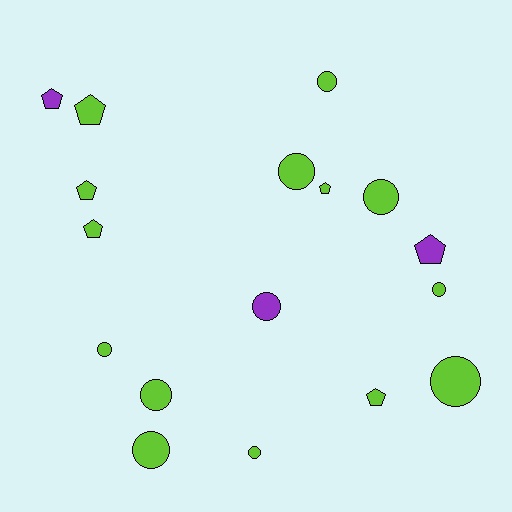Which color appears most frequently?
Lime, with 14 objects.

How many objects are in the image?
There are 17 objects.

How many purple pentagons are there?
There are 2 purple pentagons.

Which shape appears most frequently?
Circle, with 10 objects.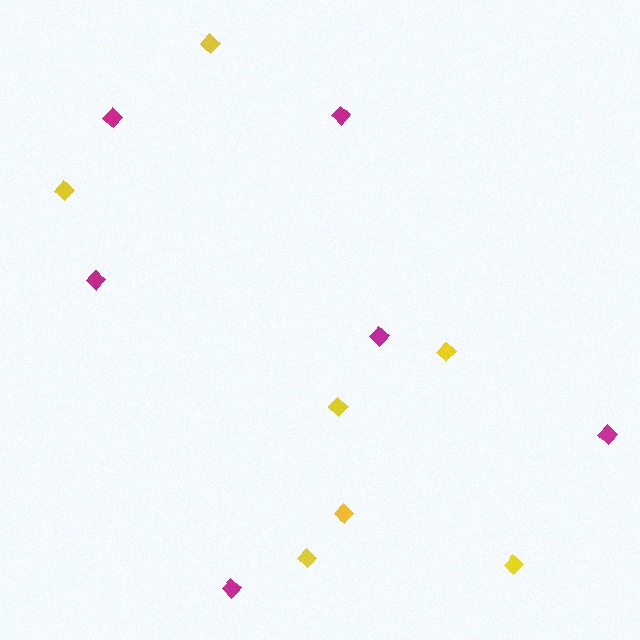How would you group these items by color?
There are 2 groups: one group of yellow diamonds (7) and one group of magenta diamonds (6).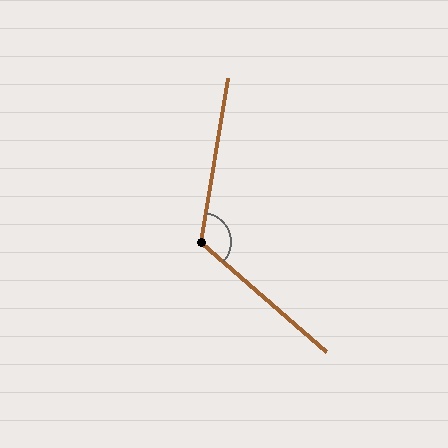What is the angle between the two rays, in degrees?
Approximately 122 degrees.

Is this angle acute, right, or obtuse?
It is obtuse.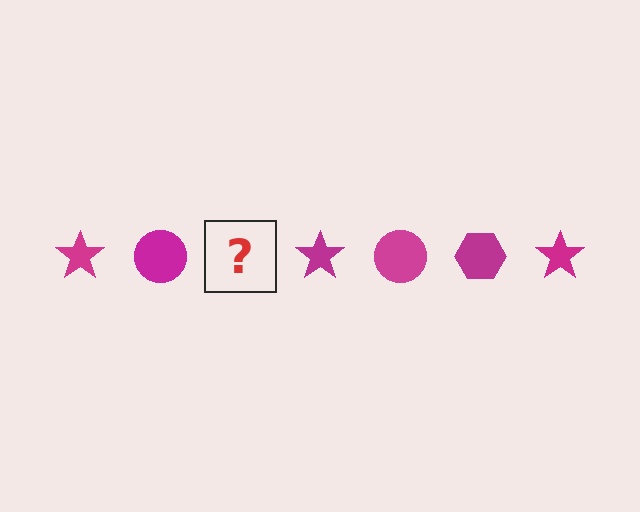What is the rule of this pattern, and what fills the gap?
The rule is that the pattern cycles through star, circle, hexagon shapes in magenta. The gap should be filled with a magenta hexagon.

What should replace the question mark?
The question mark should be replaced with a magenta hexagon.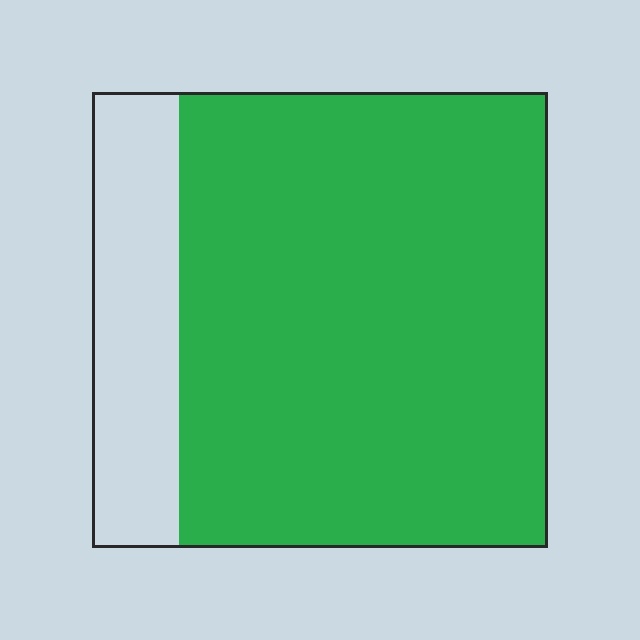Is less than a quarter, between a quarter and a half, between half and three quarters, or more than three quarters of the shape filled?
More than three quarters.